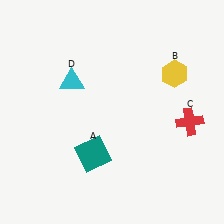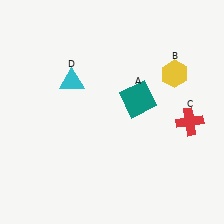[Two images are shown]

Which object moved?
The teal square (A) moved up.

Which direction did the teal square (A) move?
The teal square (A) moved up.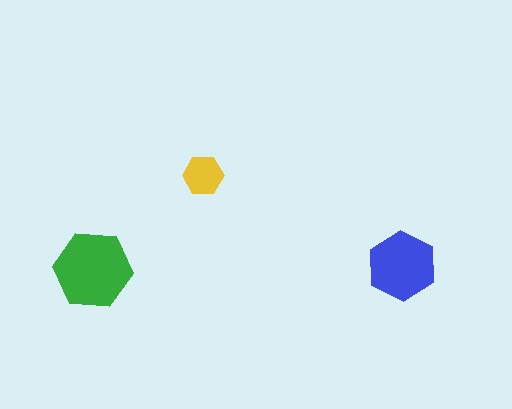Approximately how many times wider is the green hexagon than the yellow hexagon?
About 2 times wider.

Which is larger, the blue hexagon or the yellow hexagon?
The blue one.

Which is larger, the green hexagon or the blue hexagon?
The green one.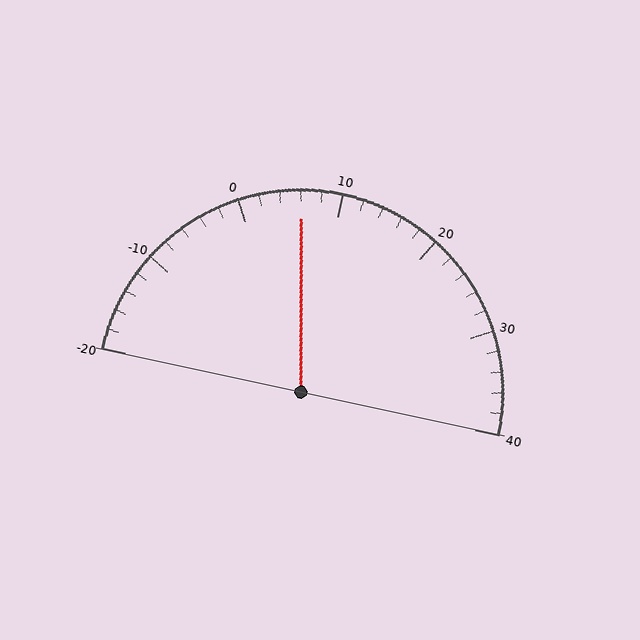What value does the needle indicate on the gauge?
The needle indicates approximately 6.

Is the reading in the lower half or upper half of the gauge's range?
The reading is in the lower half of the range (-20 to 40).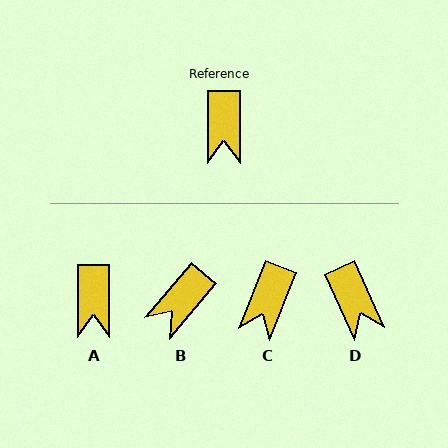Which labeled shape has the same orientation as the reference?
A.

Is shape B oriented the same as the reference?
No, it is off by about 40 degrees.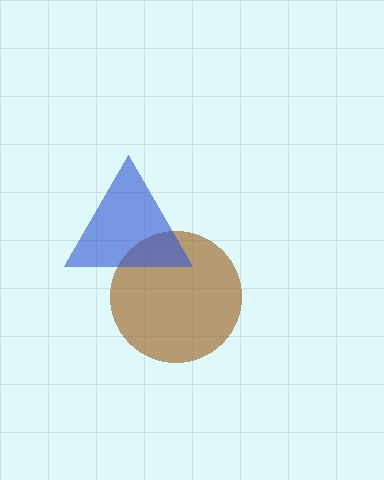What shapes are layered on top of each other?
The layered shapes are: a brown circle, a blue triangle.